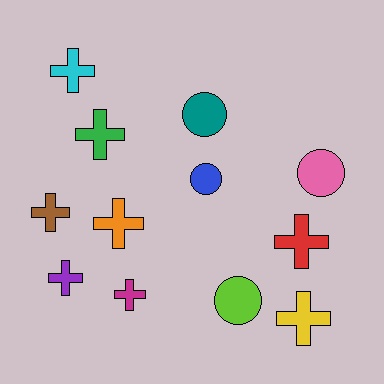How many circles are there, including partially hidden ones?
There are 4 circles.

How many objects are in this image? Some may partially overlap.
There are 12 objects.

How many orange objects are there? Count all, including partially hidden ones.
There is 1 orange object.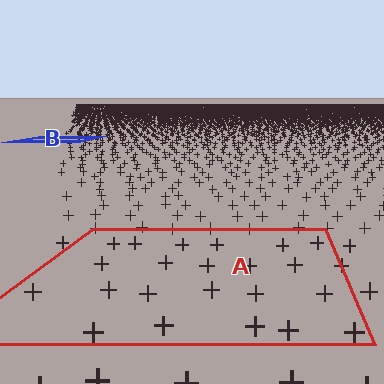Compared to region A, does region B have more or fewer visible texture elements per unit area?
Region B has more texture elements per unit area — they are packed more densely because it is farther away.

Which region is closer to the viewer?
Region A is closer. The texture elements there are larger and more spread out.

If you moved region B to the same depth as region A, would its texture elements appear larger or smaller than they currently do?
They would appear larger. At a closer depth, the same texture elements are projected at a bigger on-screen size.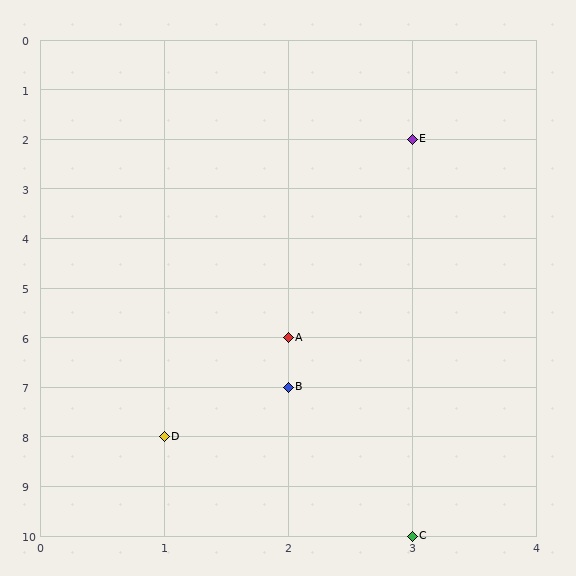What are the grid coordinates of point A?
Point A is at grid coordinates (2, 6).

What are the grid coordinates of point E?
Point E is at grid coordinates (3, 2).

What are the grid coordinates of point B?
Point B is at grid coordinates (2, 7).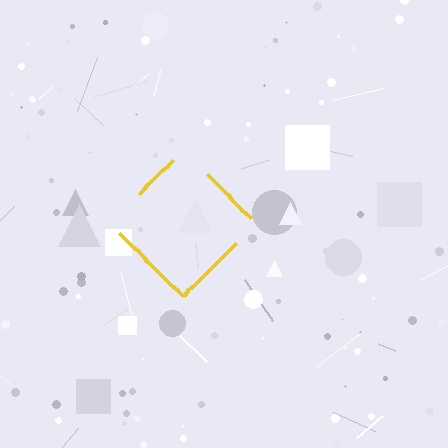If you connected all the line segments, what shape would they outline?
They would outline a diamond.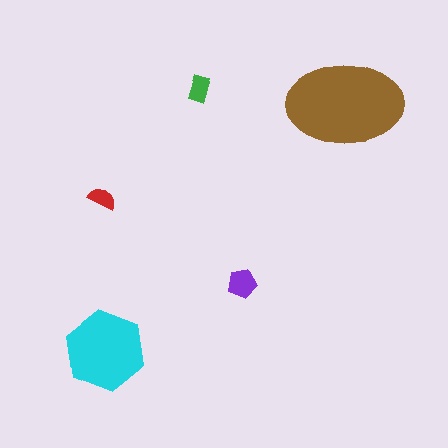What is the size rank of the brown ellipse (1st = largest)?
1st.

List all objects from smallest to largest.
The red semicircle, the green rectangle, the purple pentagon, the cyan hexagon, the brown ellipse.